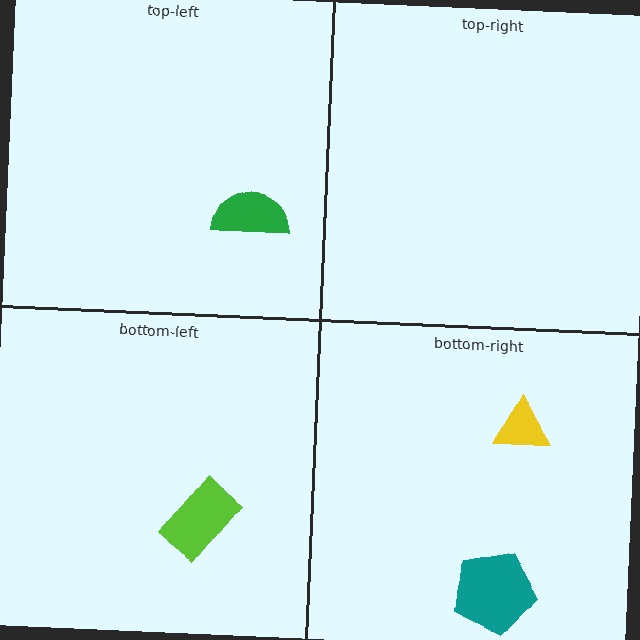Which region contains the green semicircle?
The top-left region.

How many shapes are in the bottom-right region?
2.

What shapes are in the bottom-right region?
The teal pentagon, the yellow triangle.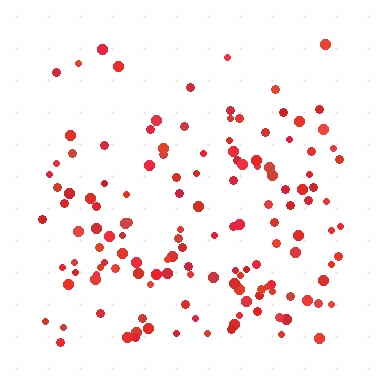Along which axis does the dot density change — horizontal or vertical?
Vertical.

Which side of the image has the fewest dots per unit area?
The top.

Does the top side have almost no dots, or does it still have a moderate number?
Still a moderate number, just noticeably fewer than the bottom.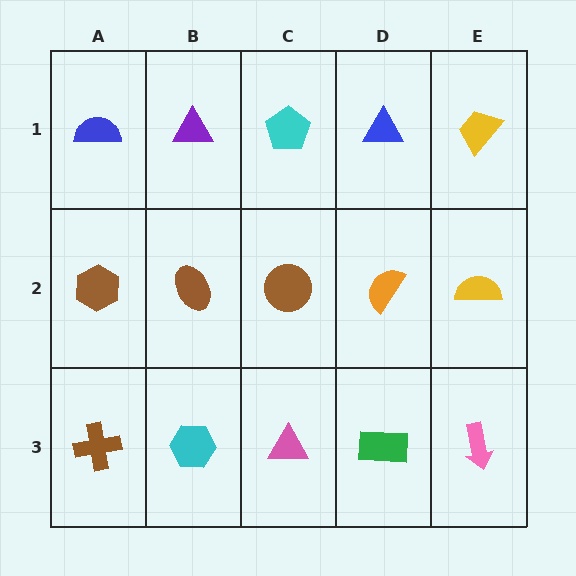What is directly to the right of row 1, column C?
A blue triangle.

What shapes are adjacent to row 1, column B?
A brown ellipse (row 2, column B), a blue semicircle (row 1, column A), a cyan pentagon (row 1, column C).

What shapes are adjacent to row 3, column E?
A yellow semicircle (row 2, column E), a green rectangle (row 3, column D).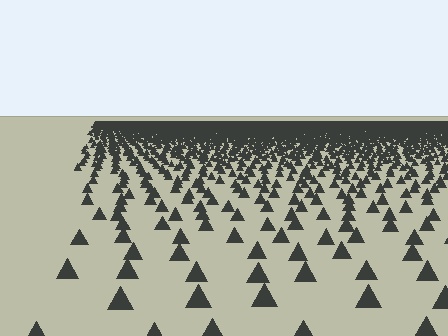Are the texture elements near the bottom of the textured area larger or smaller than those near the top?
Larger. Near the bottom, elements are closer to the viewer and appear at a bigger on-screen size.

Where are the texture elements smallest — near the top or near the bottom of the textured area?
Near the top.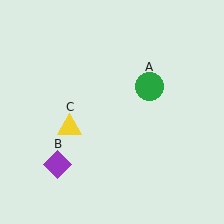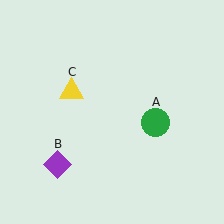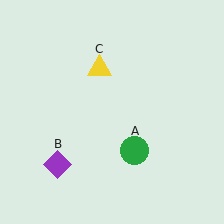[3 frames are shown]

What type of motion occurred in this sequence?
The green circle (object A), yellow triangle (object C) rotated clockwise around the center of the scene.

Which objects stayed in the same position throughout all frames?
Purple diamond (object B) remained stationary.